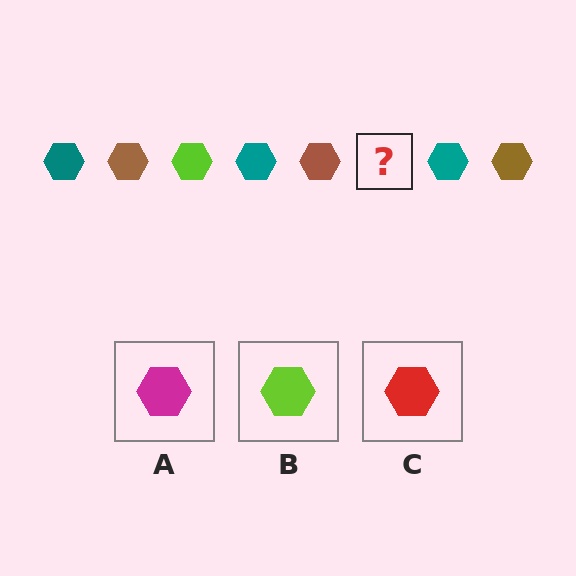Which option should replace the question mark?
Option B.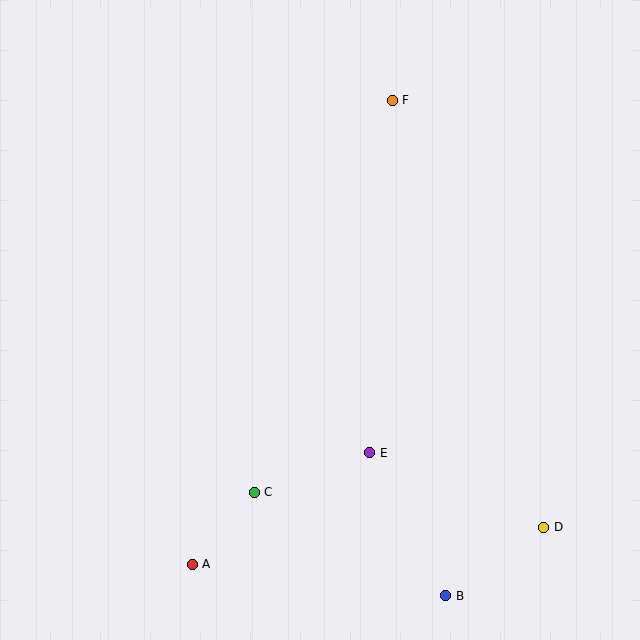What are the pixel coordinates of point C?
Point C is at (254, 492).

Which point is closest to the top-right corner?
Point F is closest to the top-right corner.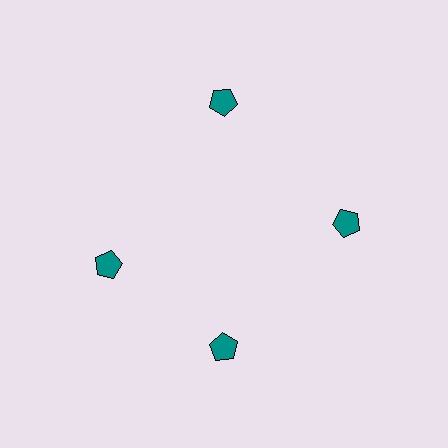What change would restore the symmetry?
The symmetry would be restored by rotating it back into even spacing with its neighbors so that all 4 pentagons sit at equal angles and equal distance from the center.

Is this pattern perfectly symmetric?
No. The 4 teal pentagons are arranged in a ring, but one element near the 9 o'clock position is rotated out of alignment along the ring, breaking the 4-fold rotational symmetry.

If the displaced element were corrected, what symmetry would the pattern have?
It would have 4-fold rotational symmetry — the pattern would map onto itself every 90 degrees.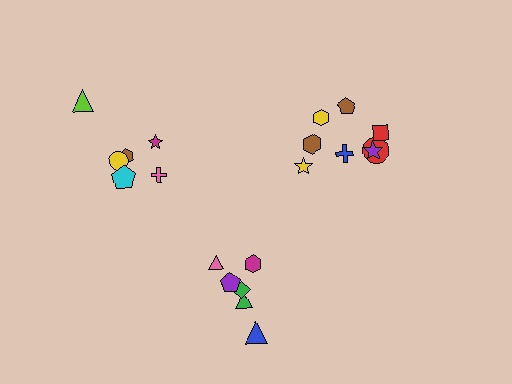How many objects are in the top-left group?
There are 6 objects.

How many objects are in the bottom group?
There are 6 objects.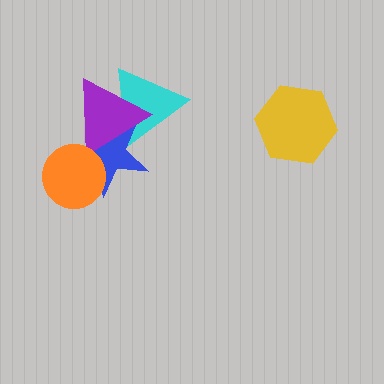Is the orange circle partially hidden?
No, no other shape covers it.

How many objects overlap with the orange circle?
1 object overlaps with the orange circle.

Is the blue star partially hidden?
Yes, it is partially covered by another shape.